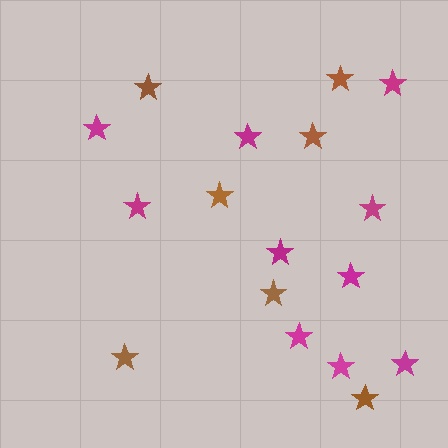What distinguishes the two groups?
There are 2 groups: one group of brown stars (7) and one group of magenta stars (10).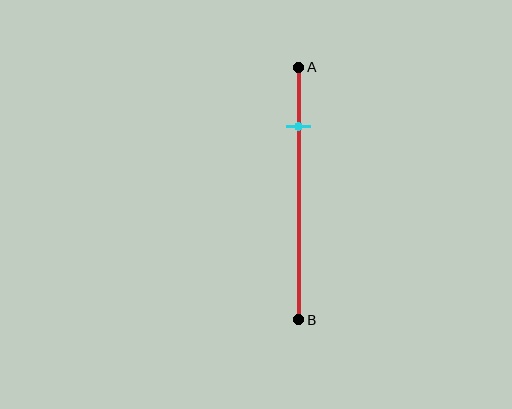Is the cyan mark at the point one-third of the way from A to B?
No, the mark is at about 25% from A, not at the 33% one-third point.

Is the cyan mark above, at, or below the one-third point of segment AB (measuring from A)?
The cyan mark is above the one-third point of segment AB.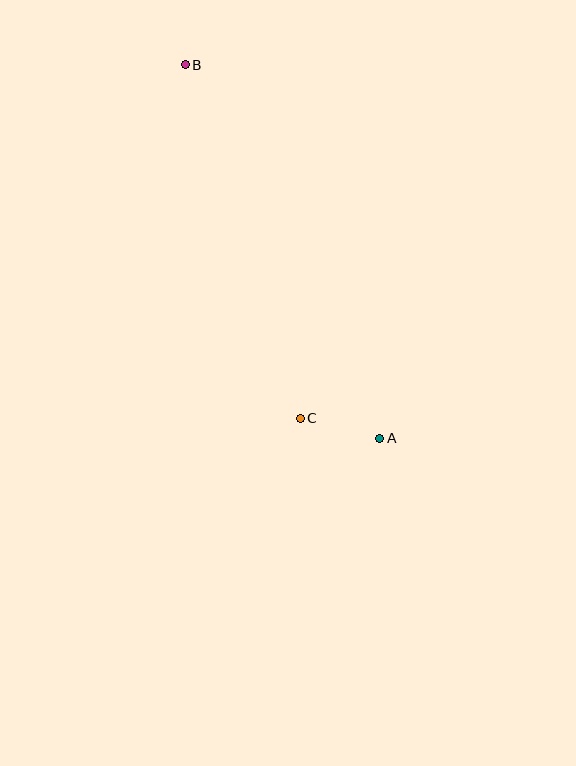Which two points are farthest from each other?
Points A and B are farthest from each other.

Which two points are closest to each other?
Points A and C are closest to each other.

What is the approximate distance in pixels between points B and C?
The distance between B and C is approximately 372 pixels.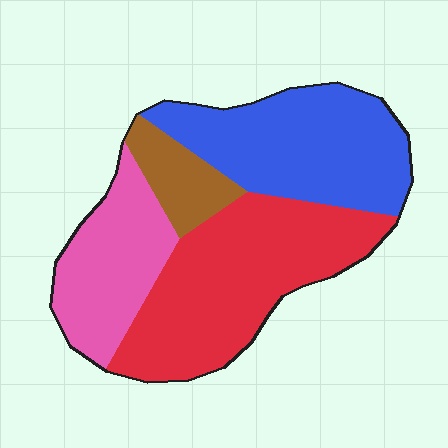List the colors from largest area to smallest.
From largest to smallest: red, blue, pink, brown.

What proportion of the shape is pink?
Pink takes up about one fifth (1/5) of the shape.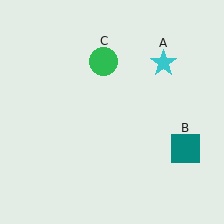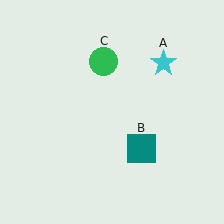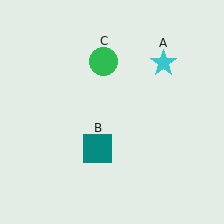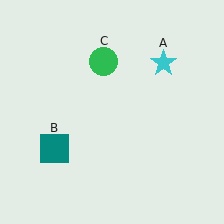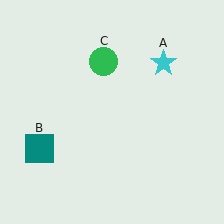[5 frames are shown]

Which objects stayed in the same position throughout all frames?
Cyan star (object A) and green circle (object C) remained stationary.